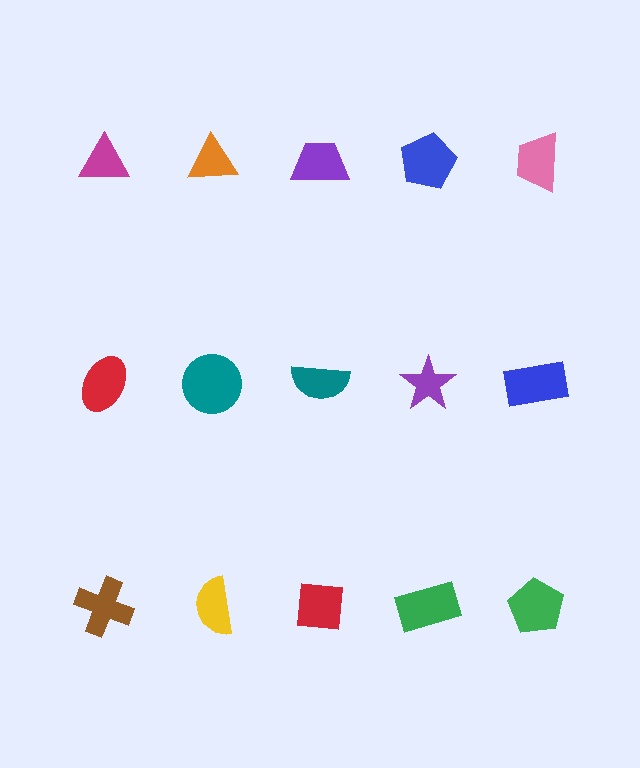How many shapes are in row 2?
5 shapes.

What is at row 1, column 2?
An orange triangle.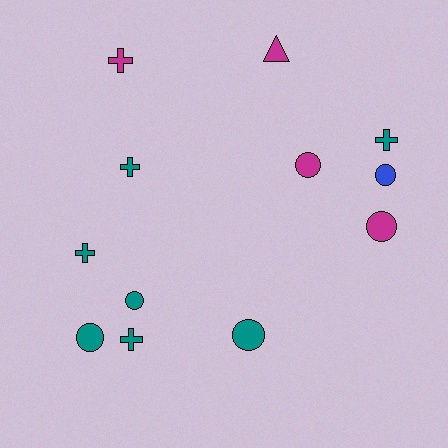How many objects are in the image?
There are 12 objects.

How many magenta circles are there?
There are 2 magenta circles.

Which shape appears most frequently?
Circle, with 6 objects.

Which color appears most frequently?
Teal, with 7 objects.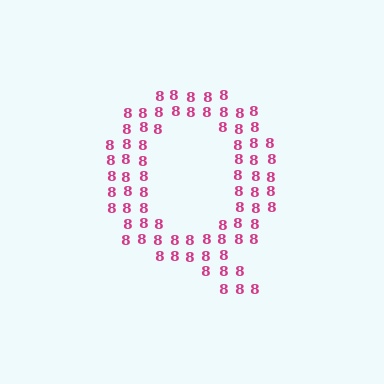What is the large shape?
The large shape is the letter Q.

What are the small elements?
The small elements are digit 8's.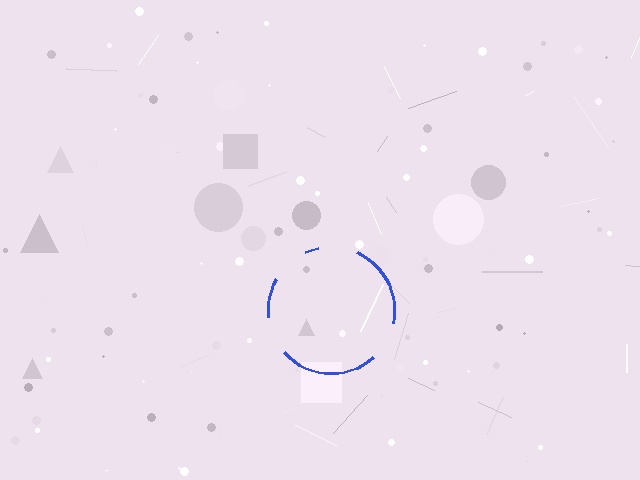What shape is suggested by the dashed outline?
The dashed outline suggests a circle.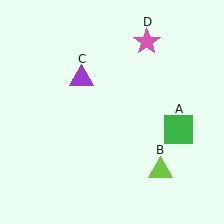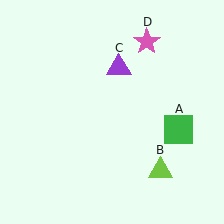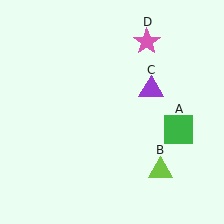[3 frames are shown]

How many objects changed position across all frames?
1 object changed position: purple triangle (object C).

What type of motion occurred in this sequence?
The purple triangle (object C) rotated clockwise around the center of the scene.